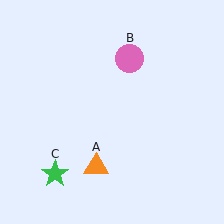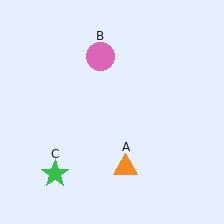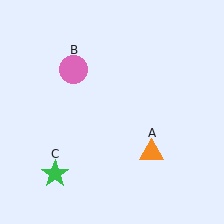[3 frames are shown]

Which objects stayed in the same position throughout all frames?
Green star (object C) remained stationary.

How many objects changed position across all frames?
2 objects changed position: orange triangle (object A), pink circle (object B).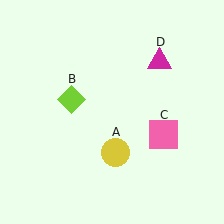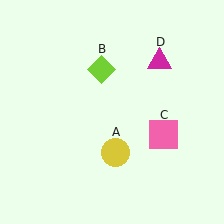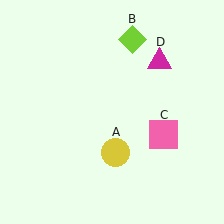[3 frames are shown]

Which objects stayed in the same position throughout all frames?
Yellow circle (object A) and pink square (object C) and magenta triangle (object D) remained stationary.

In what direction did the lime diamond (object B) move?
The lime diamond (object B) moved up and to the right.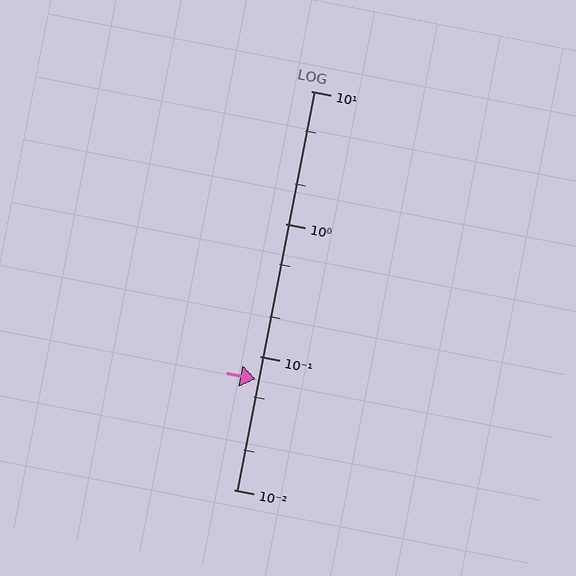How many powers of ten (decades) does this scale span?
The scale spans 3 decades, from 0.01 to 10.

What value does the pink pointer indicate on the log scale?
The pointer indicates approximately 0.068.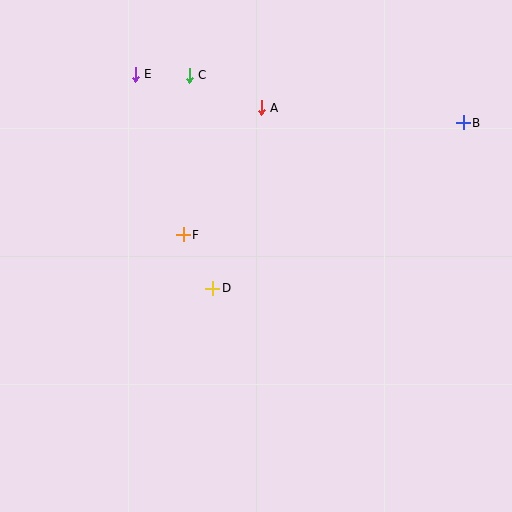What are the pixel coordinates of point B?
Point B is at (463, 123).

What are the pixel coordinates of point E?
Point E is at (135, 74).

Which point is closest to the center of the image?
Point D at (213, 288) is closest to the center.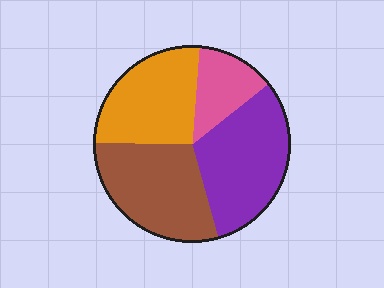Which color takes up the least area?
Pink, at roughly 15%.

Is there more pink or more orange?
Orange.